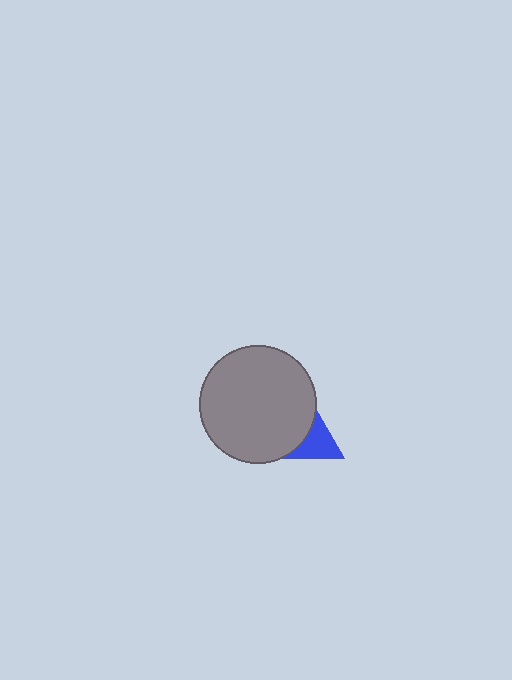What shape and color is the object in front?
The object in front is a gray circle.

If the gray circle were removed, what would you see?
You would see the complete blue triangle.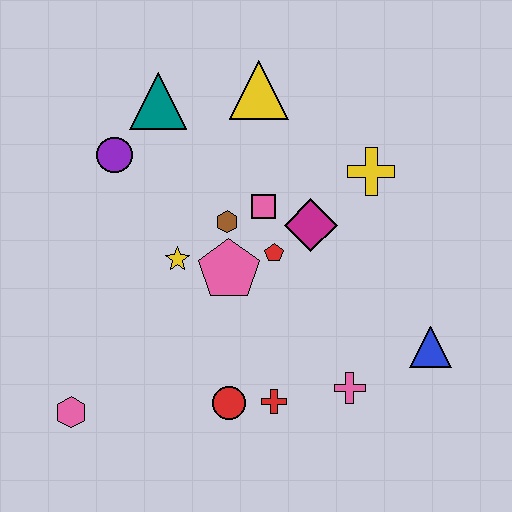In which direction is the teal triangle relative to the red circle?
The teal triangle is above the red circle.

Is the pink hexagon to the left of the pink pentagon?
Yes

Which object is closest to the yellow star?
The pink pentagon is closest to the yellow star.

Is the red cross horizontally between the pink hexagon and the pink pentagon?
No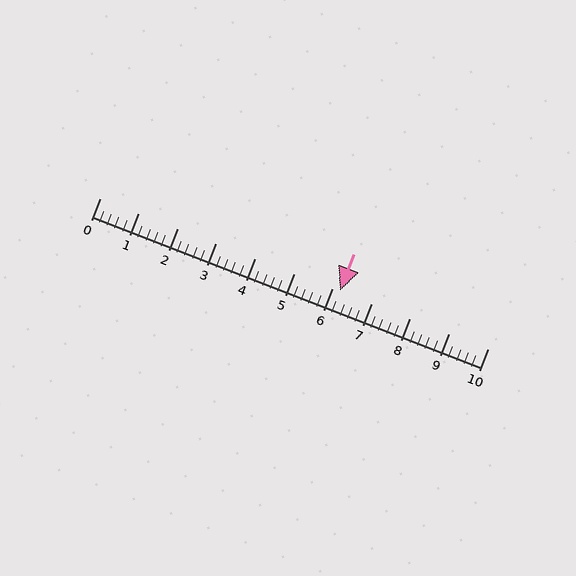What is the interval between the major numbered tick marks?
The major tick marks are spaced 1 units apart.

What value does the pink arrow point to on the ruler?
The pink arrow points to approximately 6.2.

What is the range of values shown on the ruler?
The ruler shows values from 0 to 10.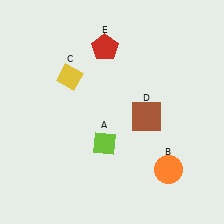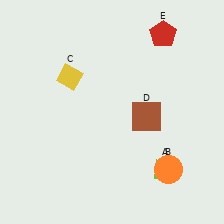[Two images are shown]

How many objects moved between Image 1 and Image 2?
2 objects moved between the two images.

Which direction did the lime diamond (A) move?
The lime diamond (A) moved right.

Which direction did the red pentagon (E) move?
The red pentagon (E) moved right.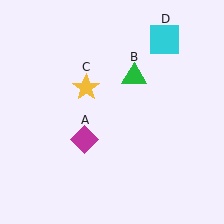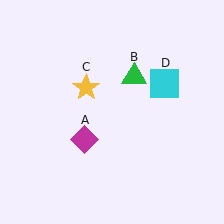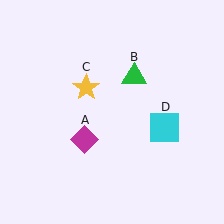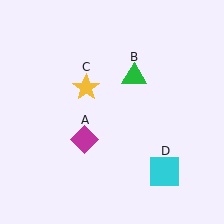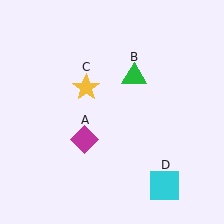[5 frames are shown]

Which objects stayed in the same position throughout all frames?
Magenta diamond (object A) and green triangle (object B) and yellow star (object C) remained stationary.